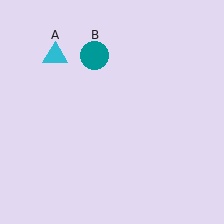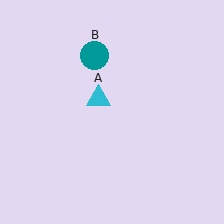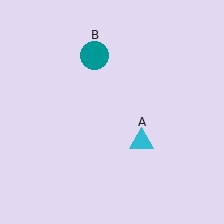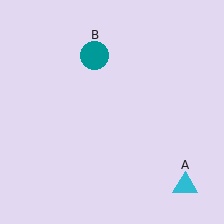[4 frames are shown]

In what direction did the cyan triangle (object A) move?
The cyan triangle (object A) moved down and to the right.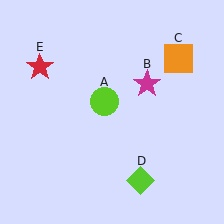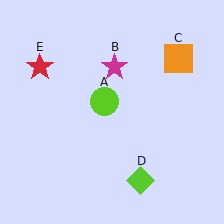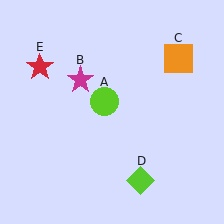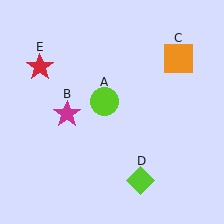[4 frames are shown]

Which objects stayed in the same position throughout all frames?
Lime circle (object A) and orange square (object C) and lime diamond (object D) and red star (object E) remained stationary.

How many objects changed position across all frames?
1 object changed position: magenta star (object B).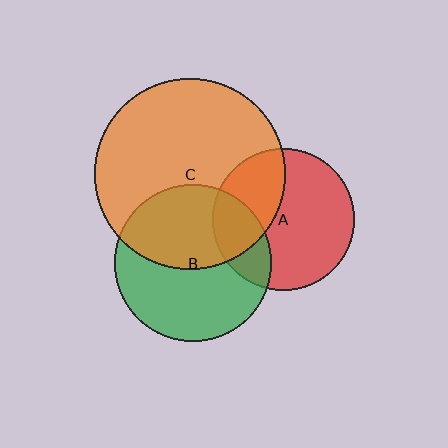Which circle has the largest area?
Circle C (orange).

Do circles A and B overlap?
Yes.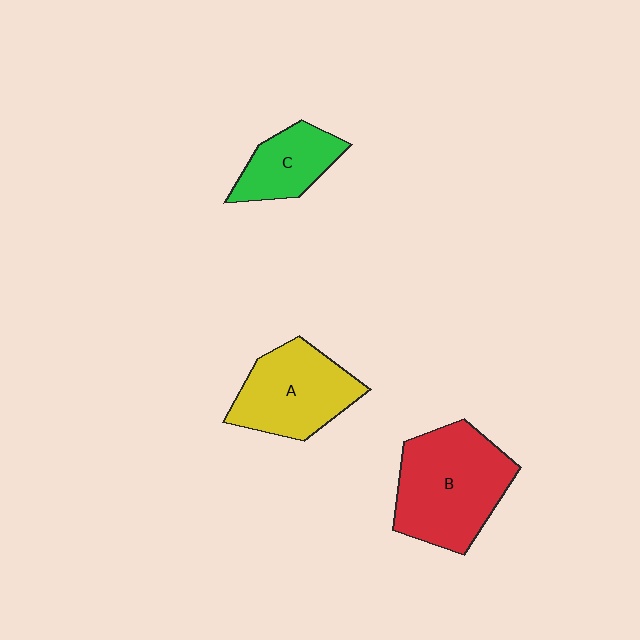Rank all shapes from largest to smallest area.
From largest to smallest: B (red), A (yellow), C (green).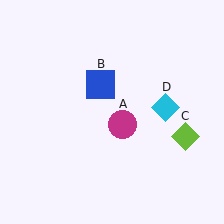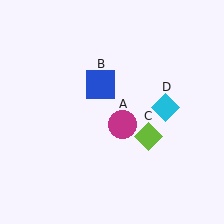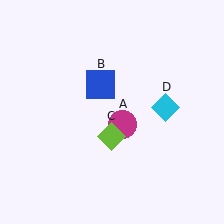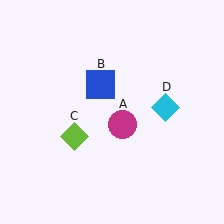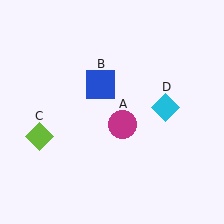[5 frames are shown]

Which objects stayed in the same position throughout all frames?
Magenta circle (object A) and blue square (object B) and cyan diamond (object D) remained stationary.